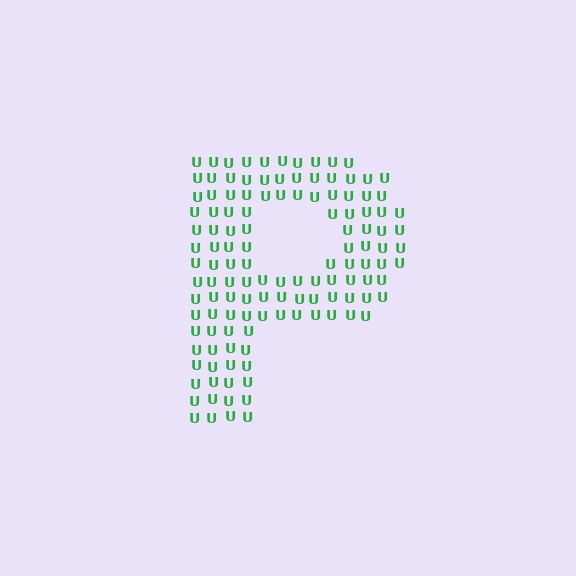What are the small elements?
The small elements are letter U's.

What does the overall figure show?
The overall figure shows the letter P.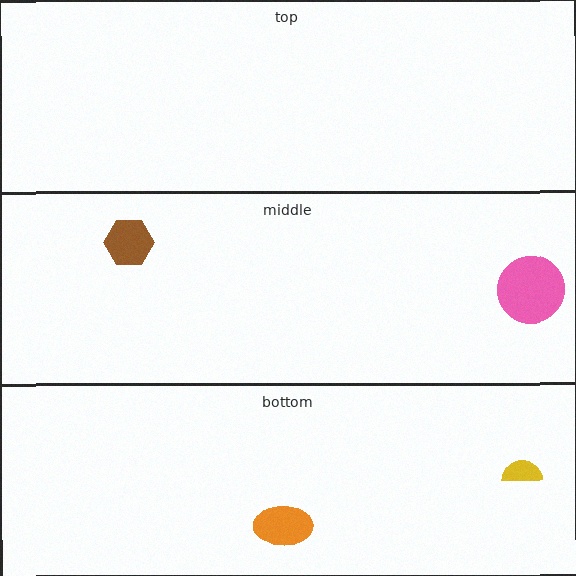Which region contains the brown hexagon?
The middle region.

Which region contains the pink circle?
The middle region.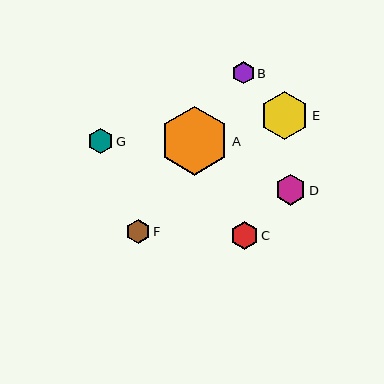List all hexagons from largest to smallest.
From largest to smallest: A, E, D, C, G, F, B.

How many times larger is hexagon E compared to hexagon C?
Hexagon E is approximately 1.7 times the size of hexagon C.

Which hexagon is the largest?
Hexagon A is the largest with a size of approximately 69 pixels.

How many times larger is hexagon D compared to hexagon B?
Hexagon D is approximately 1.4 times the size of hexagon B.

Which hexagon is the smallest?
Hexagon B is the smallest with a size of approximately 22 pixels.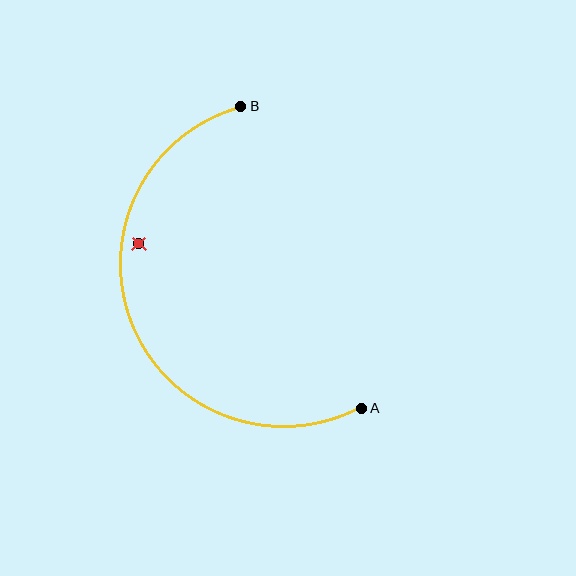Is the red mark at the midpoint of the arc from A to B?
No — the red mark does not lie on the arc at all. It sits slightly inside the curve.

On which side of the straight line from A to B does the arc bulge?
The arc bulges to the left of the straight line connecting A and B.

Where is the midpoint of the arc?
The arc midpoint is the point on the curve farthest from the straight line joining A and B. It sits to the left of that line.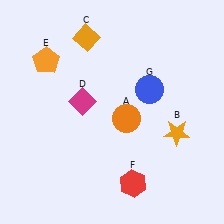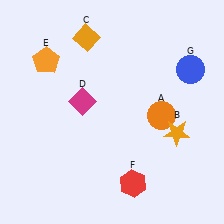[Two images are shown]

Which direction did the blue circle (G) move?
The blue circle (G) moved right.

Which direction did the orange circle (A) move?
The orange circle (A) moved right.